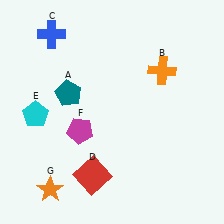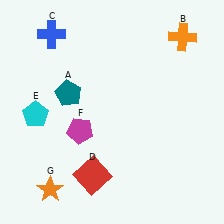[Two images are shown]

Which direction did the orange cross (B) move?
The orange cross (B) moved up.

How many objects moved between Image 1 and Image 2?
1 object moved between the two images.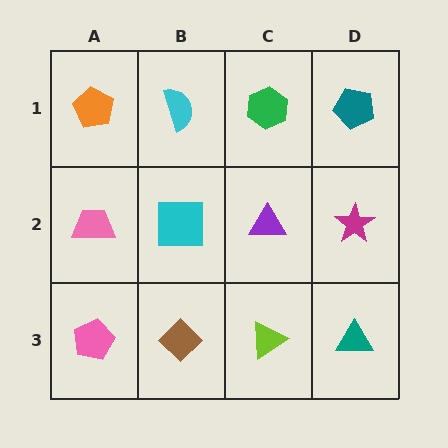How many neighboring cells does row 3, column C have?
3.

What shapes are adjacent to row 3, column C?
A purple triangle (row 2, column C), a brown diamond (row 3, column B), a teal triangle (row 3, column D).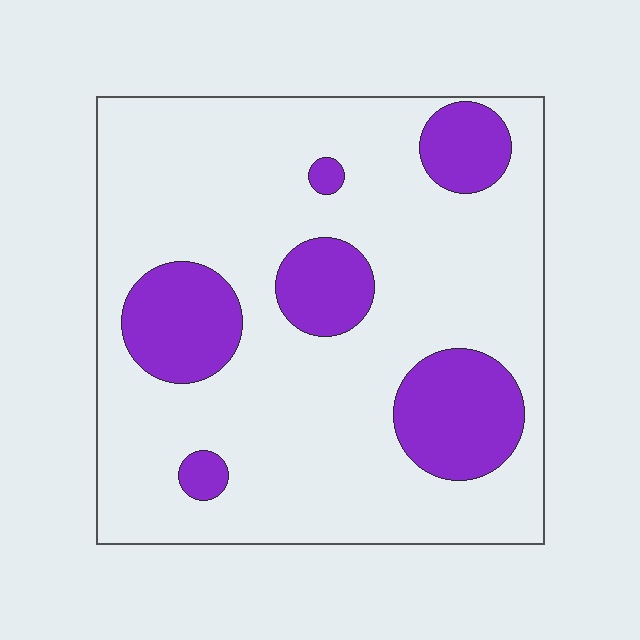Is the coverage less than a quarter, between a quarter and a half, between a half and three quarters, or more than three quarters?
Less than a quarter.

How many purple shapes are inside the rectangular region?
6.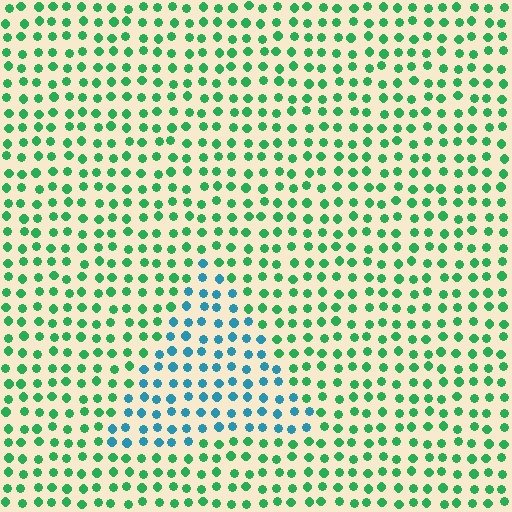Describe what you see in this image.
The image is filled with small green elements in a uniform arrangement. A triangle-shaped region is visible where the elements are tinted to a slightly different hue, forming a subtle color boundary.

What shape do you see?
I see a triangle.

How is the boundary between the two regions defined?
The boundary is defined purely by a slight shift in hue (about 52 degrees). Spacing, size, and orientation are identical on both sides.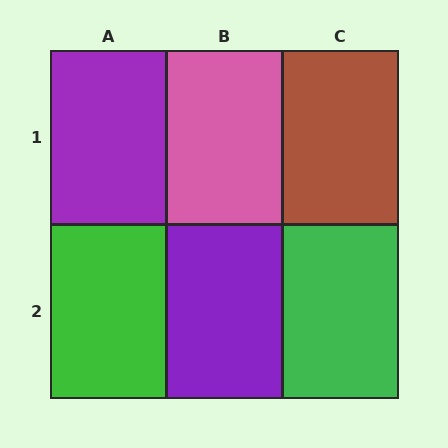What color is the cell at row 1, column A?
Purple.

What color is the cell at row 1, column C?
Brown.